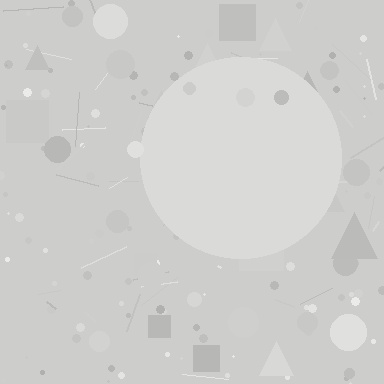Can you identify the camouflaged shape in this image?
The camouflaged shape is a circle.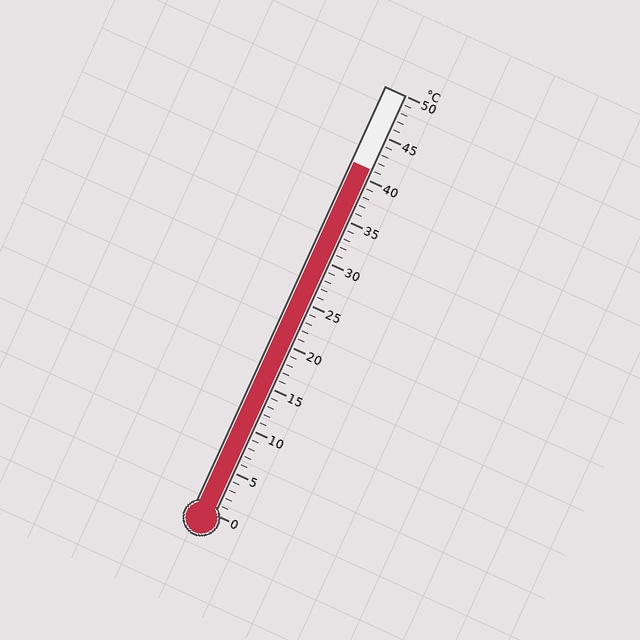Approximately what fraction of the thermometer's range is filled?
The thermometer is filled to approximately 80% of its range.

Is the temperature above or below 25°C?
The temperature is above 25°C.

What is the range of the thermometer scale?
The thermometer scale ranges from 0°C to 50°C.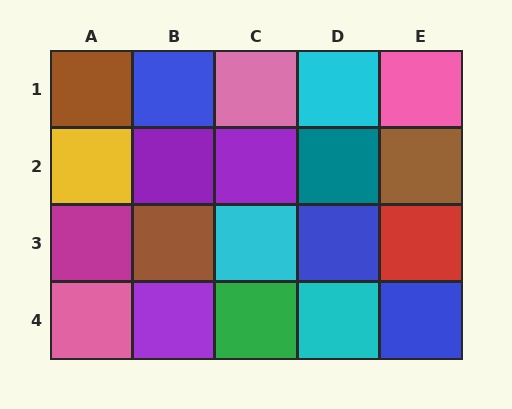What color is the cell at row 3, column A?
Magenta.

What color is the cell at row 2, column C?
Purple.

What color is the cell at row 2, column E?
Brown.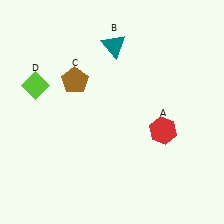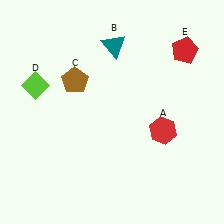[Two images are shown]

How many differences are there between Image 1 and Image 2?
There is 1 difference between the two images.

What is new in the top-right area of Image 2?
A red pentagon (E) was added in the top-right area of Image 2.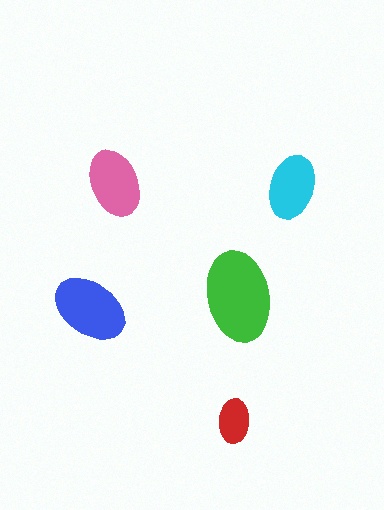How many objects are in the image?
There are 5 objects in the image.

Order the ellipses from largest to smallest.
the green one, the blue one, the pink one, the cyan one, the red one.